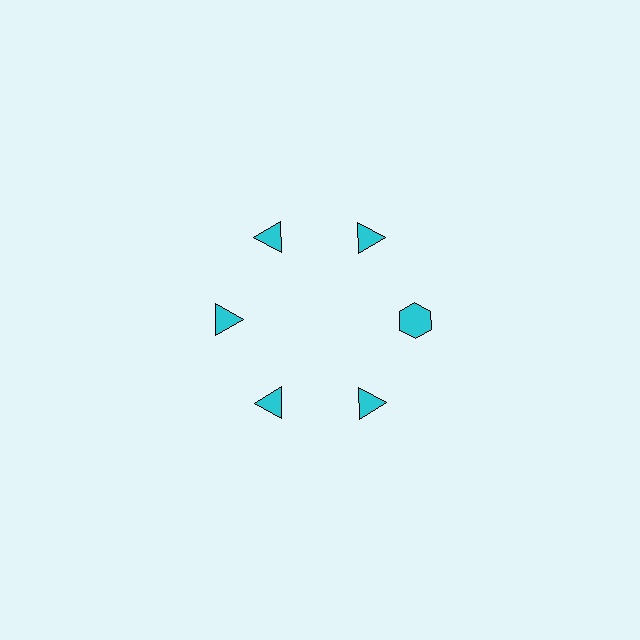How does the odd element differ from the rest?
It has a different shape: hexagon instead of triangle.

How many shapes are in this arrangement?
There are 6 shapes arranged in a ring pattern.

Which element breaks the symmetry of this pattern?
The cyan hexagon at roughly the 3 o'clock position breaks the symmetry. All other shapes are cyan triangles.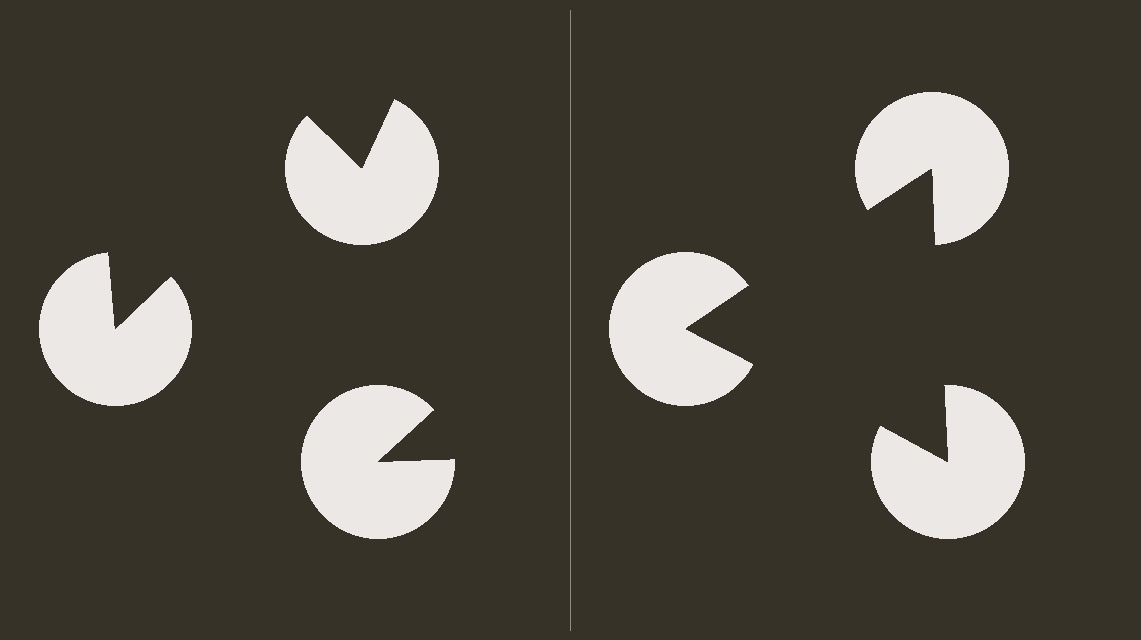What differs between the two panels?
The pac-man discs are positioned identically on both sides; only the wedge orientations differ. On the right they align to a triangle; on the left they are misaligned.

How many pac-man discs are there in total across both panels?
6 — 3 on each side.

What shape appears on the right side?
An illusory triangle.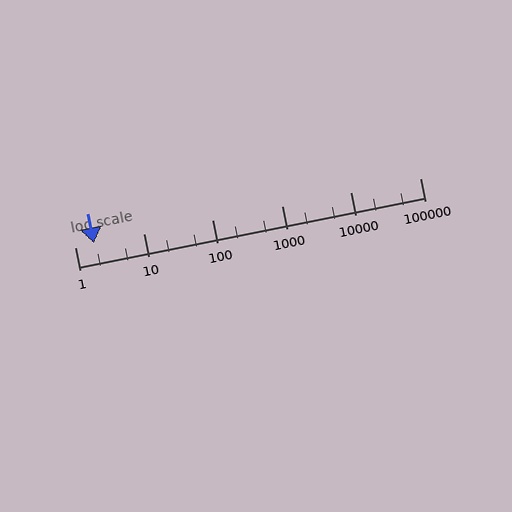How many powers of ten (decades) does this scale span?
The scale spans 5 decades, from 1 to 100000.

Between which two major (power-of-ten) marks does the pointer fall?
The pointer is between 1 and 10.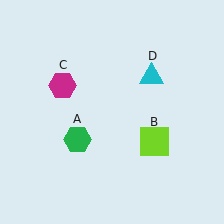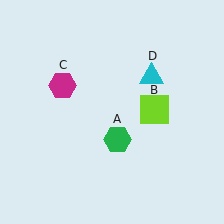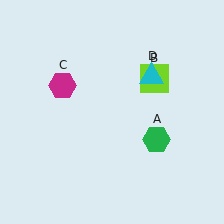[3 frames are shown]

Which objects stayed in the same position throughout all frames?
Magenta hexagon (object C) and cyan triangle (object D) remained stationary.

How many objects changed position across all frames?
2 objects changed position: green hexagon (object A), lime square (object B).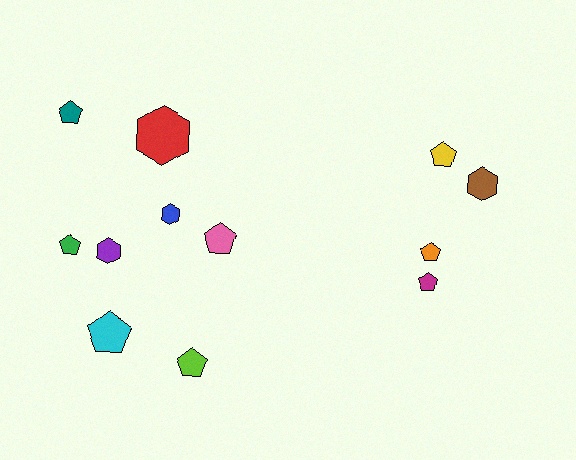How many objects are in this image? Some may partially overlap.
There are 12 objects.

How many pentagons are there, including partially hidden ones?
There are 8 pentagons.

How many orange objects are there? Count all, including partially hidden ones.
There is 1 orange object.